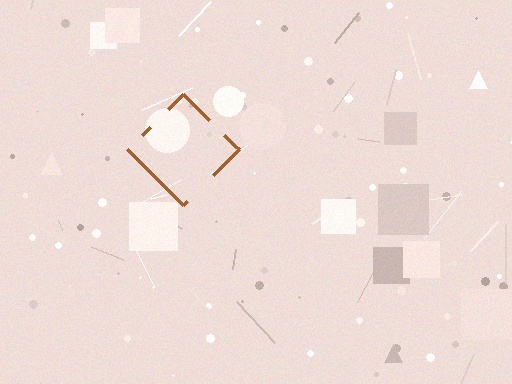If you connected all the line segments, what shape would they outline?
They would outline a diamond.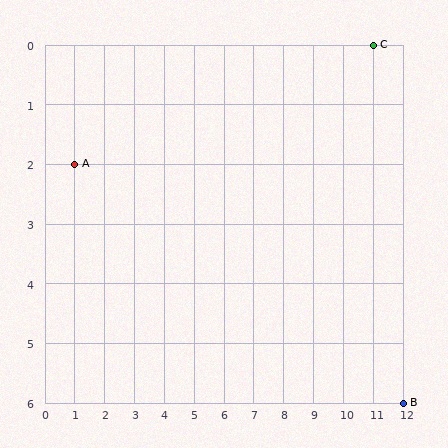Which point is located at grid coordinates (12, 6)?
Point B is at (12, 6).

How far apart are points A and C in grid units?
Points A and C are 10 columns and 2 rows apart (about 10.2 grid units diagonally).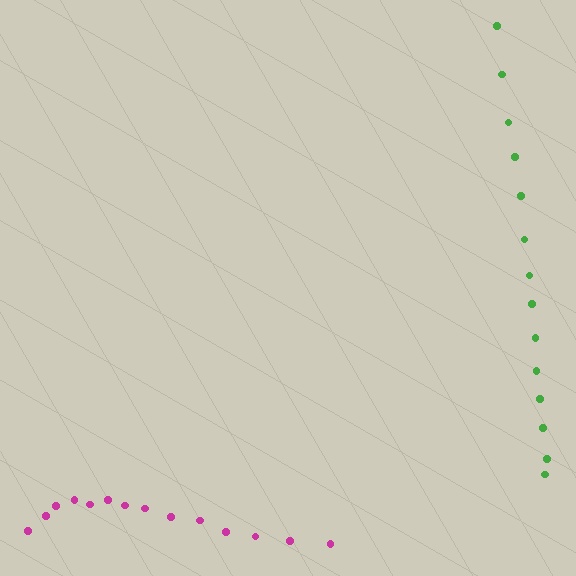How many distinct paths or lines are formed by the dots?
There are 2 distinct paths.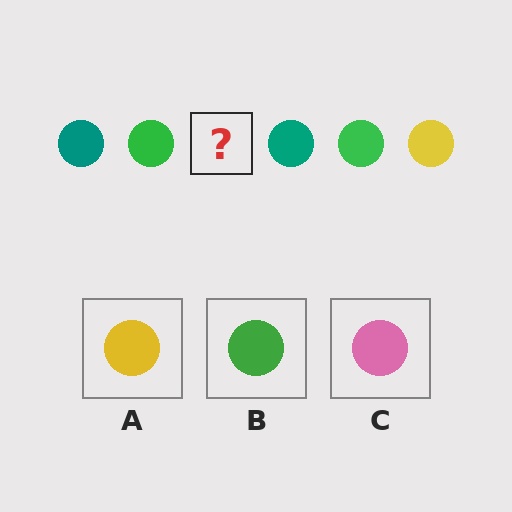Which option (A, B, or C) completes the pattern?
A.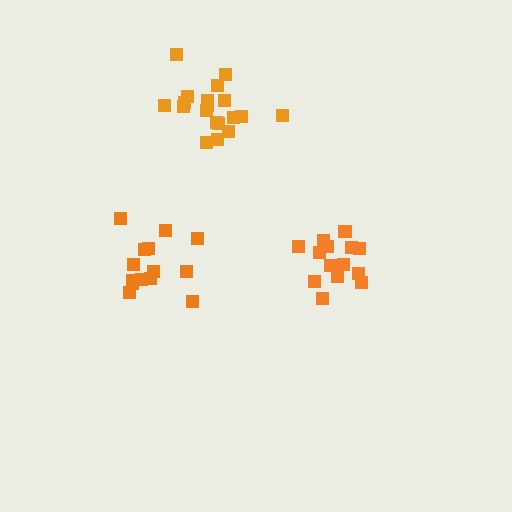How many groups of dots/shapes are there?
There are 3 groups.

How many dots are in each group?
Group 1: 14 dots, Group 2: 14 dots, Group 3: 19 dots (47 total).